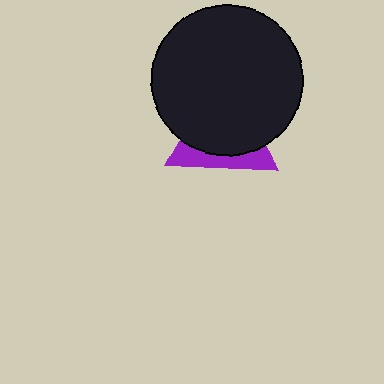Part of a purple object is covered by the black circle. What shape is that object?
It is a triangle.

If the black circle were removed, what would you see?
You would see the complete purple triangle.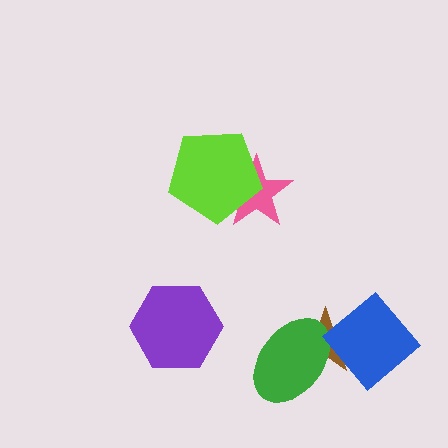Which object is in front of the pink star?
The lime pentagon is in front of the pink star.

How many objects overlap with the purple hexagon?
0 objects overlap with the purple hexagon.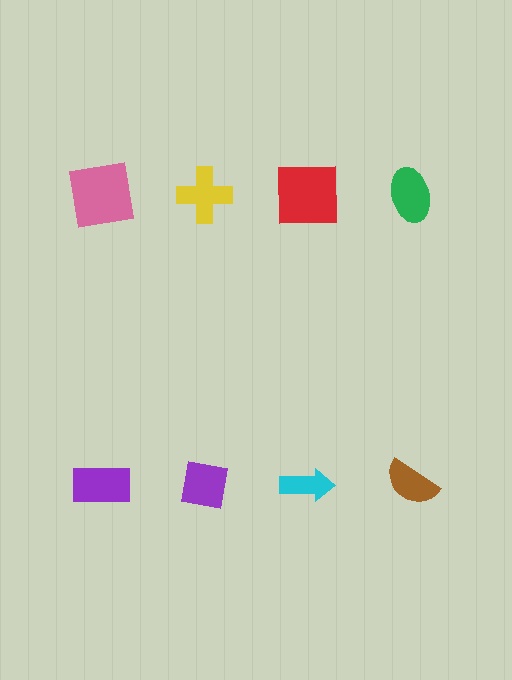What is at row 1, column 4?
A green ellipse.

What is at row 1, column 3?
A red square.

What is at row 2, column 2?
A purple square.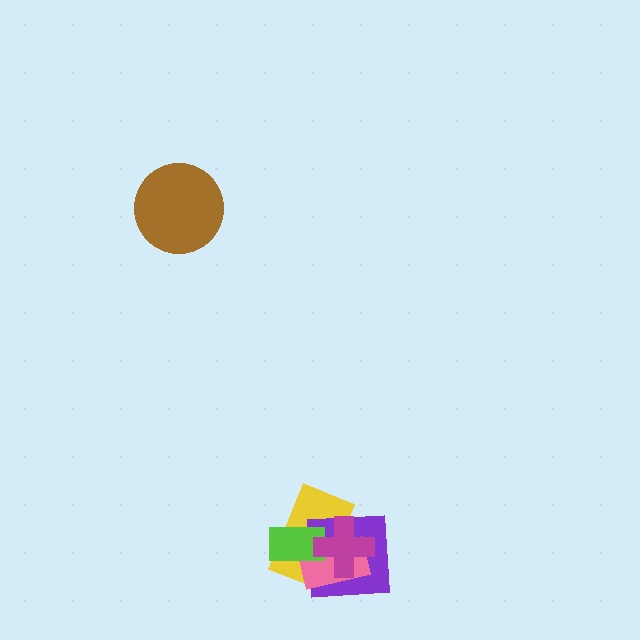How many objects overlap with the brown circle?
0 objects overlap with the brown circle.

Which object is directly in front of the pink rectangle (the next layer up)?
The lime rectangle is directly in front of the pink rectangle.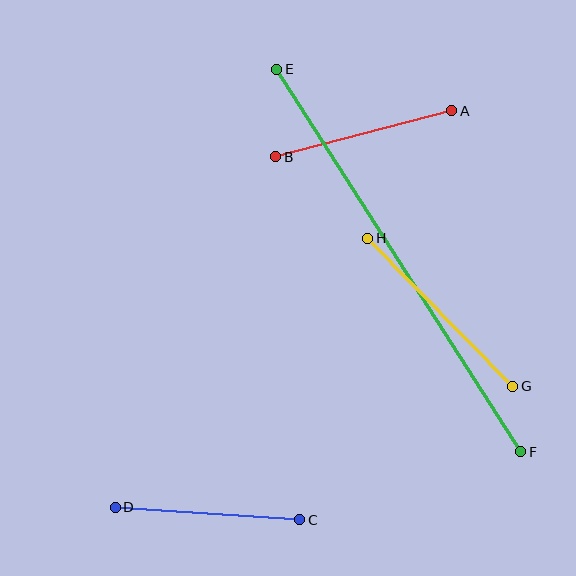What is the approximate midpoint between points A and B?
The midpoint is at approximately (364, 134) pixels.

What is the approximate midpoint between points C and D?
The midpoint is at approximately (207, 513) pixels.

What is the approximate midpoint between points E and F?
The midpoint is at approximately (399, 261) pixels.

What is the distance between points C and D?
The distance is approximately 185 pixels.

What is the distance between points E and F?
The distance is approximately 454 pixels.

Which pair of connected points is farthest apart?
Points E and F are farthest apart.